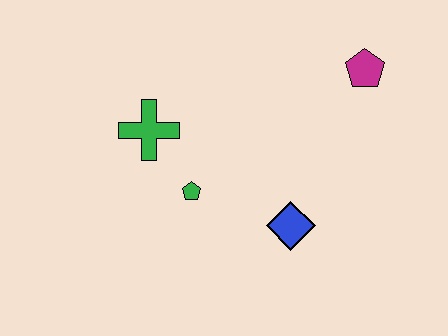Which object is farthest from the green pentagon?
The magenta pentagon is farthest from the green pentagon.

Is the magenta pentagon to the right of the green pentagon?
Yes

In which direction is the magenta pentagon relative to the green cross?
The magenta pentagon is to the right of the green cross.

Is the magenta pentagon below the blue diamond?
No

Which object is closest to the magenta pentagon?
The blue diamond is closest to the magenta pentagon.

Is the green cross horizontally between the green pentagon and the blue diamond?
No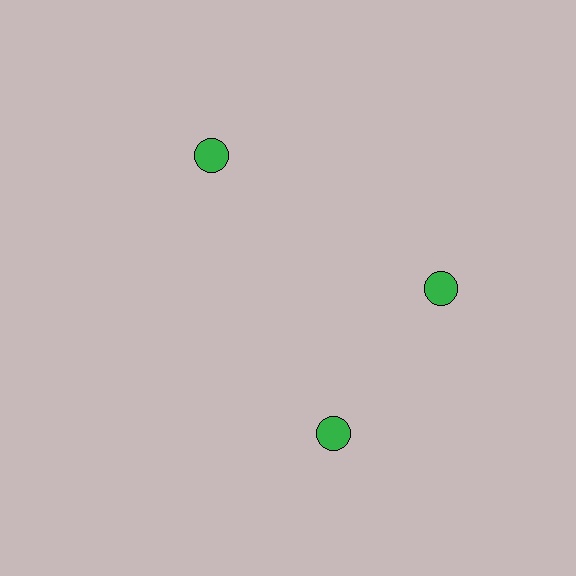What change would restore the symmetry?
The symmetry would be restored by rotating it back into even spacing with its neighbors so that all 3 circles sit at equal angles and equal distance from the center.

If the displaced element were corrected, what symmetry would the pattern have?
It would have 3-fold rotational symmetry — the pattern would map onto itself every 120 degrees.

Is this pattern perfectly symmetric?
No. The 3 green circles are arranged in a ring, but one element near the 7 o'clock position is rotated out of alignment along the ring, breaking the 3-fold rotational symmetry.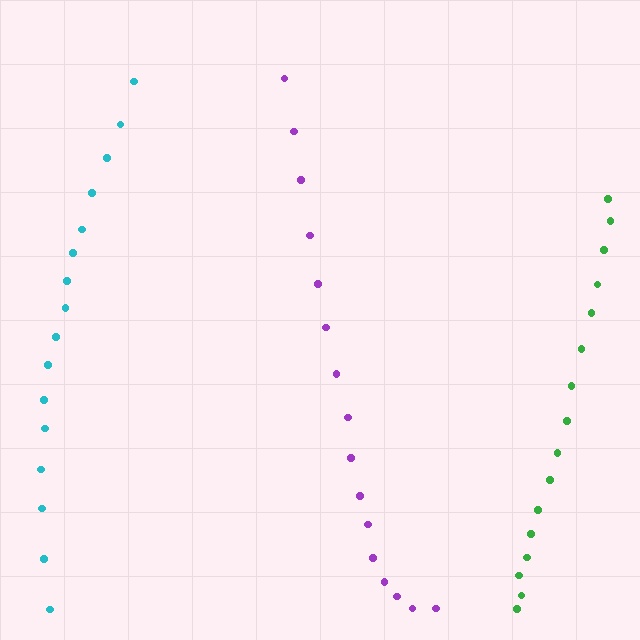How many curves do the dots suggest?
There are 3 distinct paths.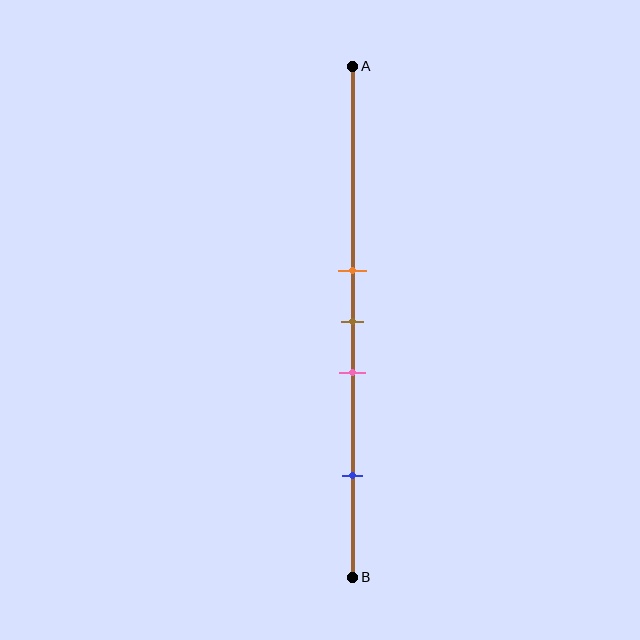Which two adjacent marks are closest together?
The orange and brown marks are the closest adjacent pair.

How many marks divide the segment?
There are 4 marks dividing the segment.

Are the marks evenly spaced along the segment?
No, the marks are not evenly spaced.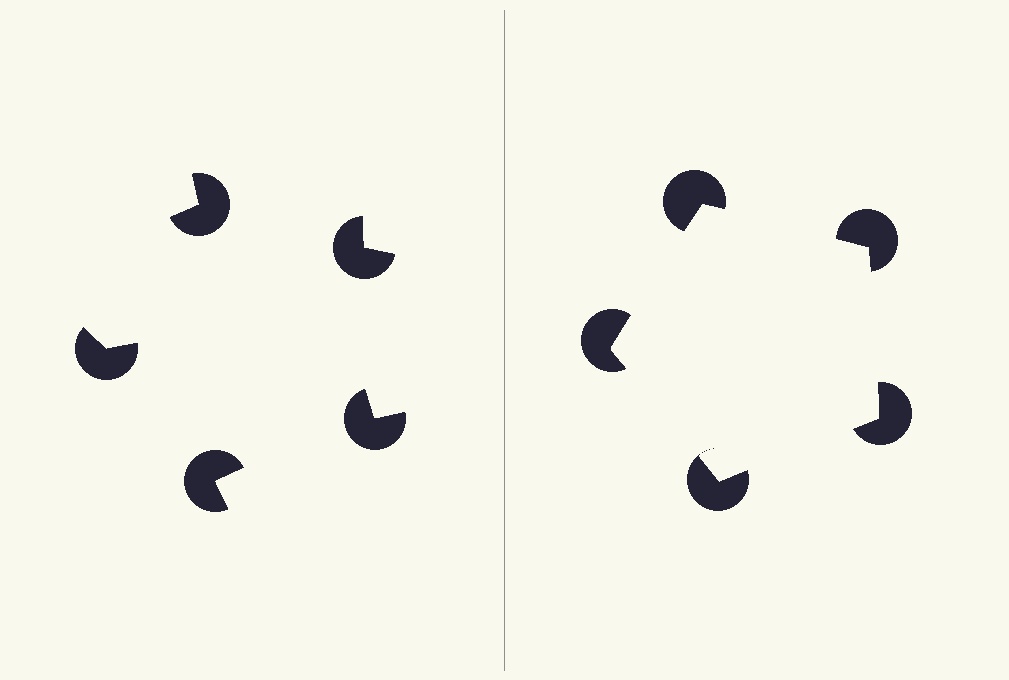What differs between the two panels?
The pac-man discs are positioned identically on both sides; only the wedge orientations differ. On the right they align to a pentagon; on the left they are misaligned.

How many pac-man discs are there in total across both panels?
10 — 5 on each side.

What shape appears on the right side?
An illusory pentagon.